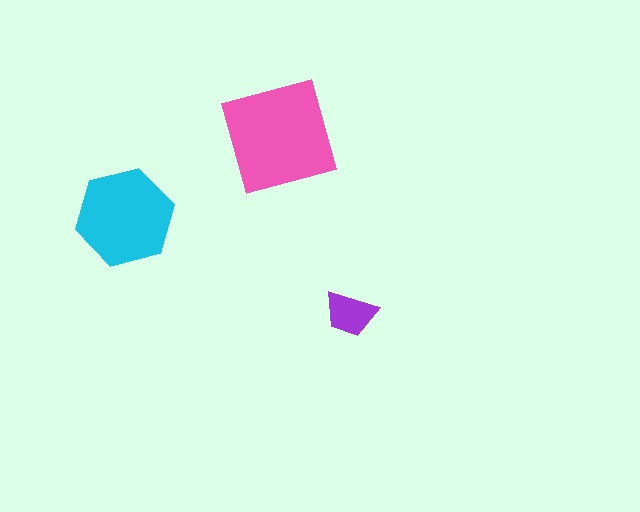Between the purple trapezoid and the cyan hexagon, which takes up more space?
The cyan hexagon.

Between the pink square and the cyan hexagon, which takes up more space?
The pink square.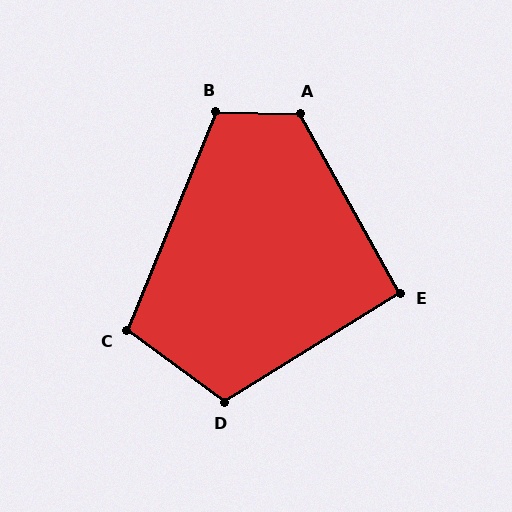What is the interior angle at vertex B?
Approximately 111 degrees (obtuse).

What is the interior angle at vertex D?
Approximately 112 degrees (obtuse).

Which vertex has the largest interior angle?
A, at approximately 120 degrees.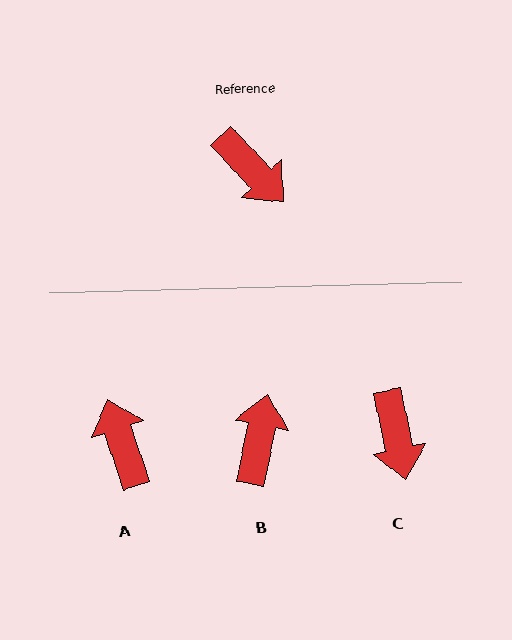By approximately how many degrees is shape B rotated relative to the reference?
Approximately 126 degrees counter-clockwise.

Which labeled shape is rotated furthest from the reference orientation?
A, about 155 degrees away.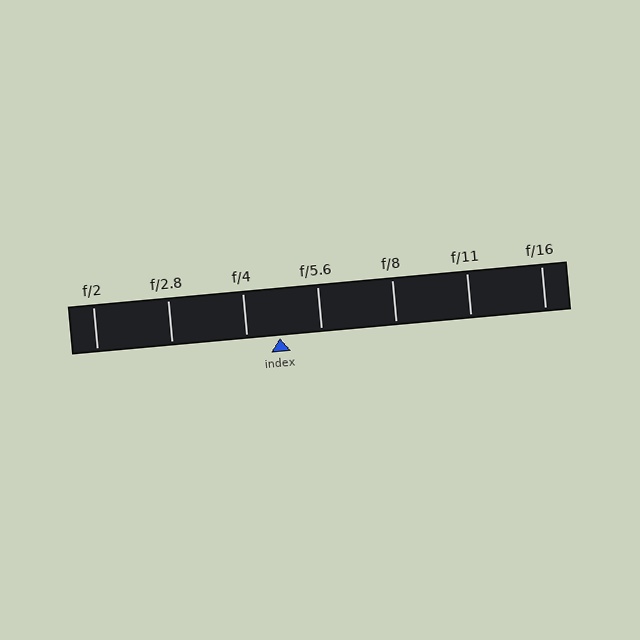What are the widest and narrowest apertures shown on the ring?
The widest aperture shown is f/2 and the narrowest is f/16.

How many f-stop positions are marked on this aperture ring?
There are 7 f-stop positions marked.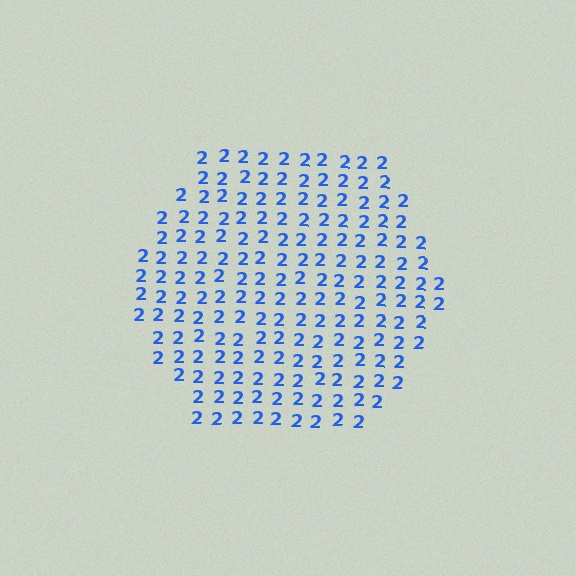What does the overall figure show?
The overall figure shows a hexagon.